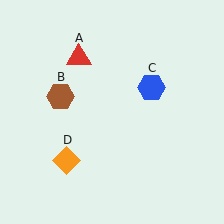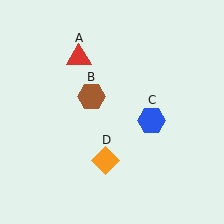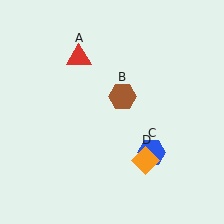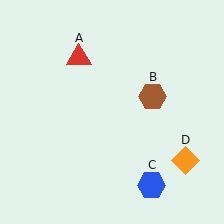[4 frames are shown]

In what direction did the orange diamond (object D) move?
The orange diamond (object D) moved right.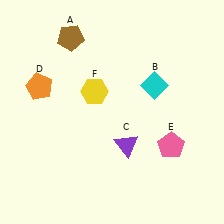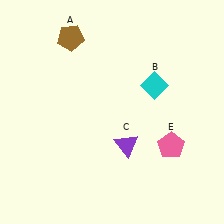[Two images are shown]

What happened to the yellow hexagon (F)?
The yellow hexagon (F) was removed in Image 2. It was in the top-left area of Image 1.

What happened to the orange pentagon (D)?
The orange pentagon (D) was removed in Image 2. It was in the top-left area of Image 1.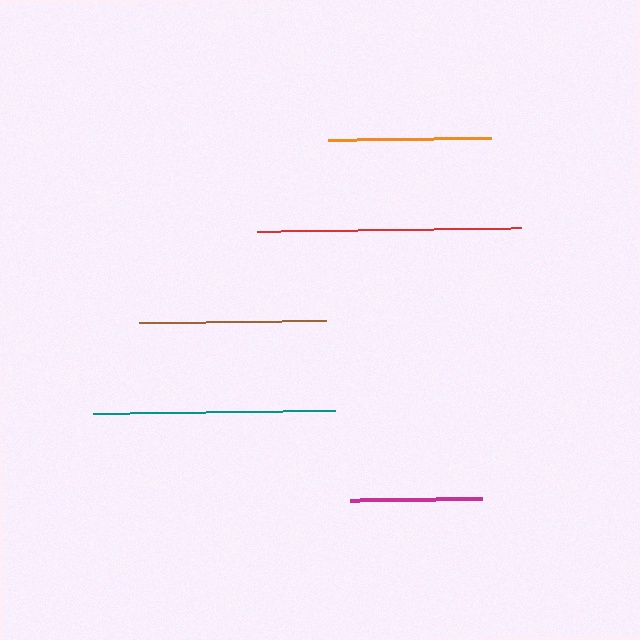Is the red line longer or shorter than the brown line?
The red line is longer than the brown line.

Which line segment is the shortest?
The magenta line is the shortest at approximately 133 pixels.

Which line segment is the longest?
The red line is the longest at approximately 264 pixels.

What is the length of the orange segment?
The orange segment is approximately 163 pixels long.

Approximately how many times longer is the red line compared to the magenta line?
The red line is approximately 2.0 times the length of the magenta line.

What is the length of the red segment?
The red segment is approximately 264 pixels long.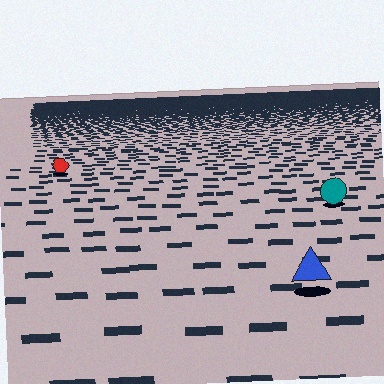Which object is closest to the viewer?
The blue triangle is closest. The texture marks near it are larger and more spread out.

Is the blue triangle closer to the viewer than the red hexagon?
Yes. The blue triangle is closer — you can tell from the texture gradient: the ground texture is coarser near it.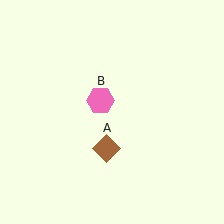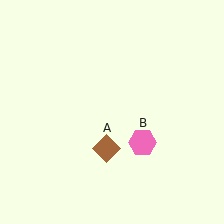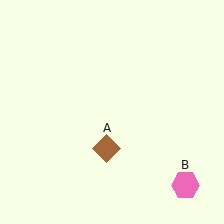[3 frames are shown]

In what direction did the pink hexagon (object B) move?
The pink hexagon (object B) moved down and to the right.